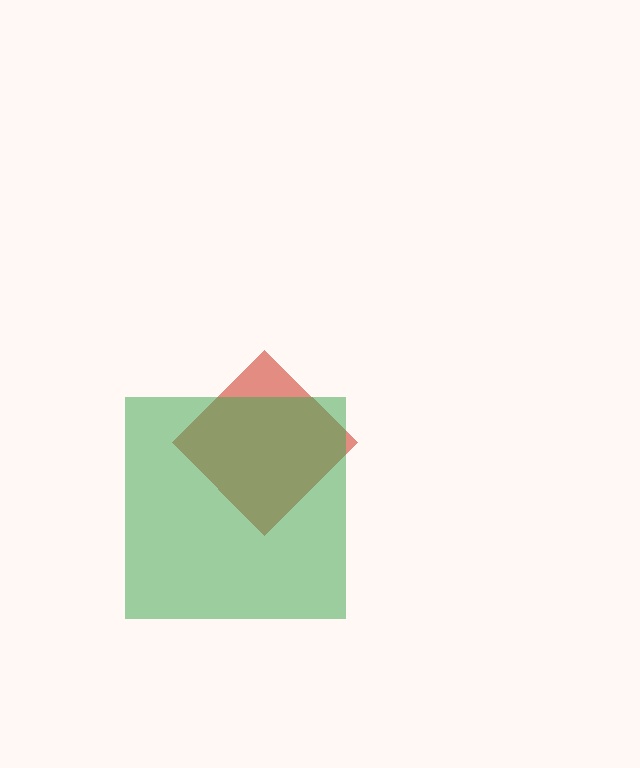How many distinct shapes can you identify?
There are 2 distinct shapes: a red diamond, a green square.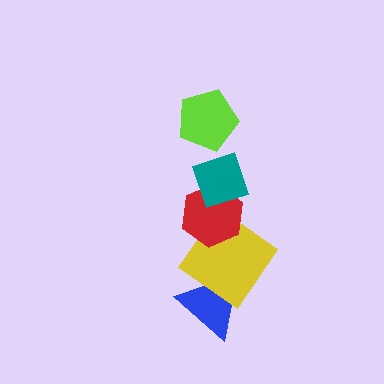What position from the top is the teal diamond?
The teal diamond is 2nd from the top.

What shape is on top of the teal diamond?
The lime pentagon is on top of the teal diamond.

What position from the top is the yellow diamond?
The yellow diamond is 4th from the top.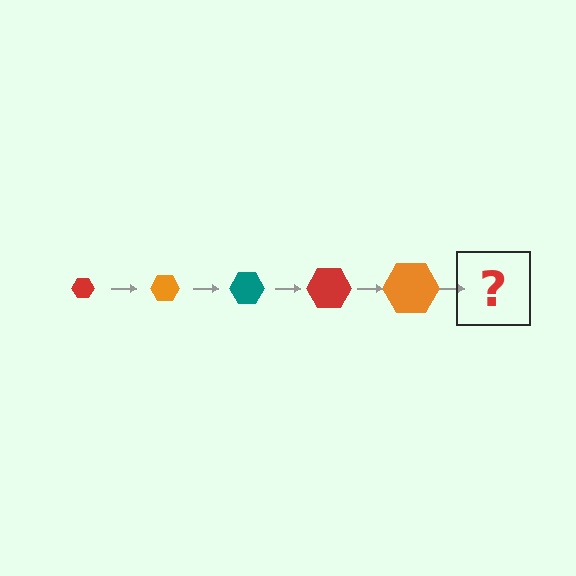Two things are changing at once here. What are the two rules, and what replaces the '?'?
The two rules are that the hexagon grows larger each step and the color cycles through red, orange, and teal. The '?' should be a teal hexagon, larger than the previous one.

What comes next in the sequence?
The next element should be a teal hexagon, larger than the previous one.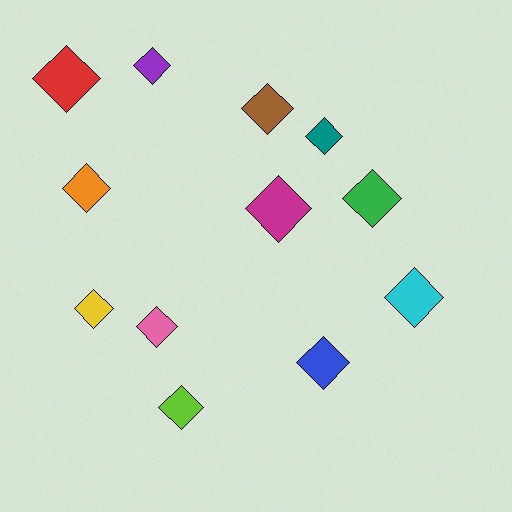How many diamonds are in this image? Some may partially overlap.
There are 12 diamonds.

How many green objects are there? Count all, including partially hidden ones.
There is 1 green object.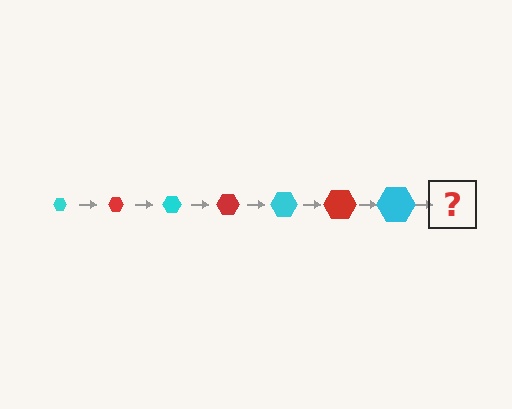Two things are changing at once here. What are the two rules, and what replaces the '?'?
The two rules are that the hexagon grows larger each step and the color cycles through cyan and red. The '?' should be a red hexagon, larger than the previous one.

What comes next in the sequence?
The next element should be a red hexagon, larger than the previous one.